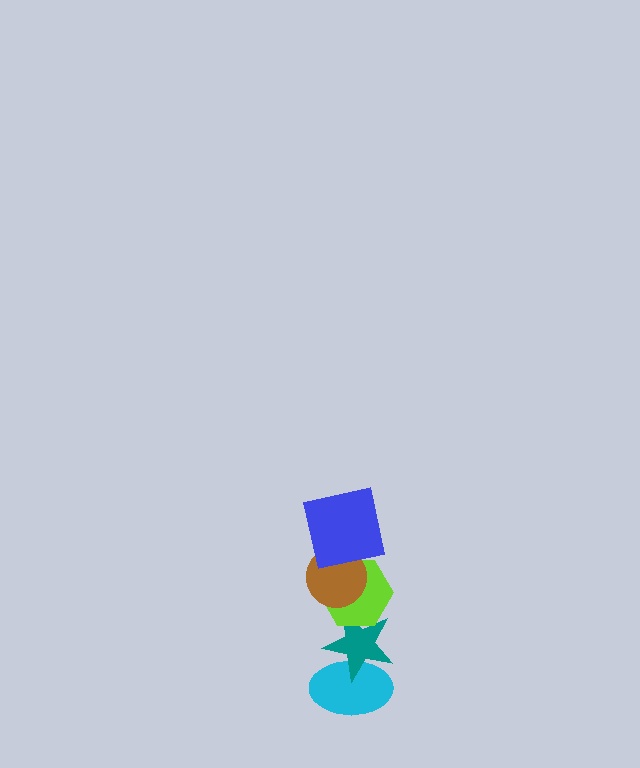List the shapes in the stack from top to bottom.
From top to bottom: the blue square, the brown circle, the lime hexagon, the teal star, the cyan ellipse.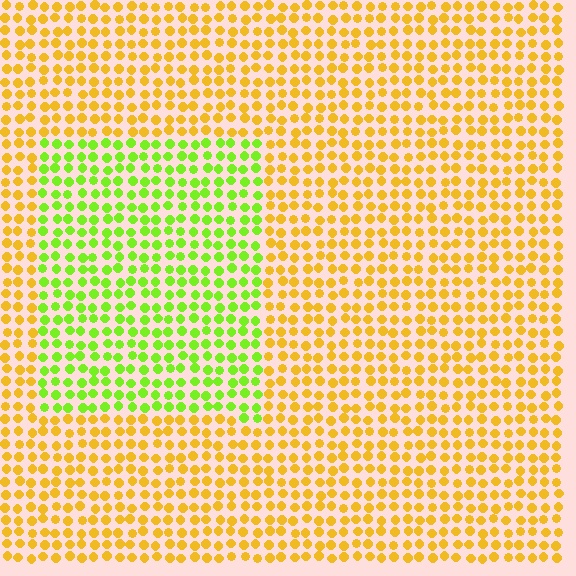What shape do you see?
I see a rectangle.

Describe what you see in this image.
The image is filled with small yellow elements in a uniform arrangement. A rectangle-shaped region is visible where the elements are tinted to a slightly different hue, forming a subtle color boundary.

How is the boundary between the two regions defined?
The boundary is defined purely by a slight shift in hue (about 51 degrees). Spacing, size, and orientation are identical on both sides.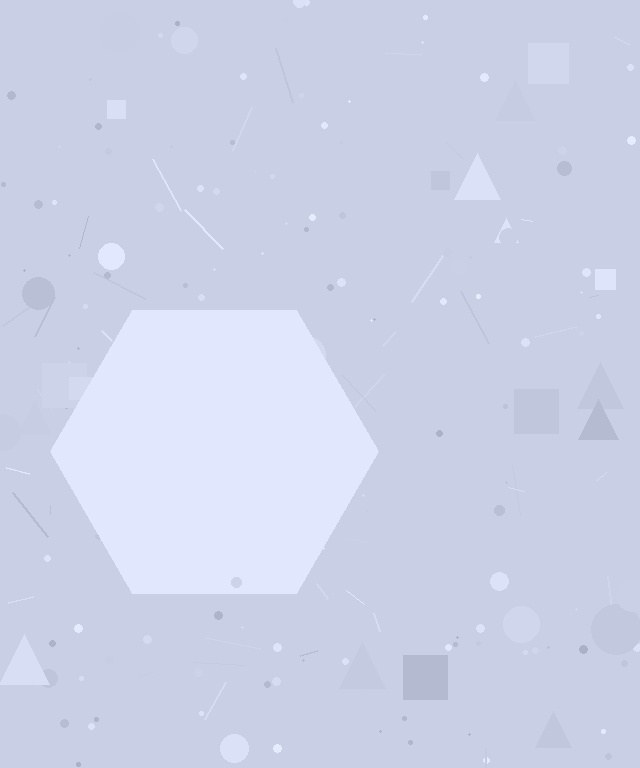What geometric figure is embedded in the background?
A hexagon is embedded in the background.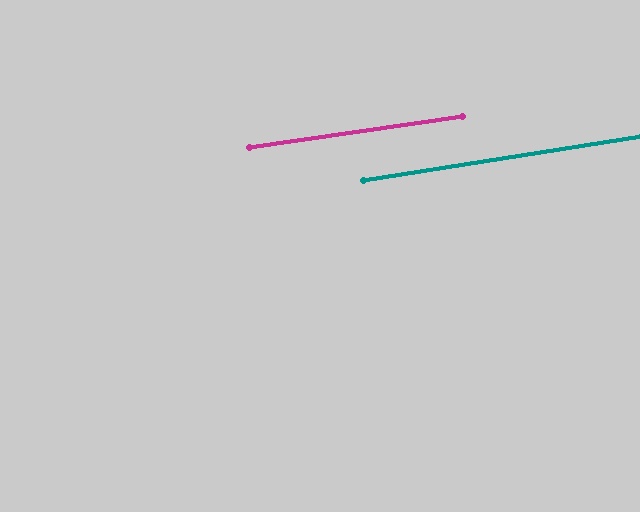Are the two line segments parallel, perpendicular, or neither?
Parallel — their directions differ by only 0.8°.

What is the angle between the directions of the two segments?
Approximately 1 degree.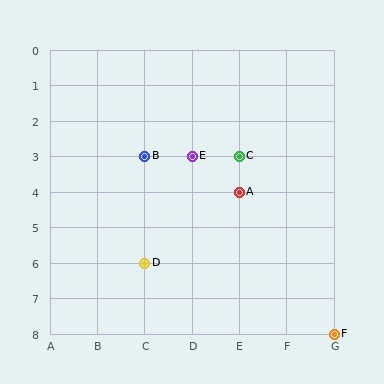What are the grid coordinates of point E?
Point E is at grid coordinates (D, 3).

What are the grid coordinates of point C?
Point C is at grid coordinates (E, 3).